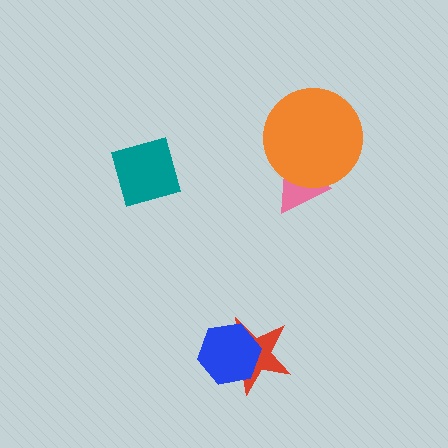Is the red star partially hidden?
Yes, it is partially covered by another shape.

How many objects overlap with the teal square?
0 objects overlap with the teal square.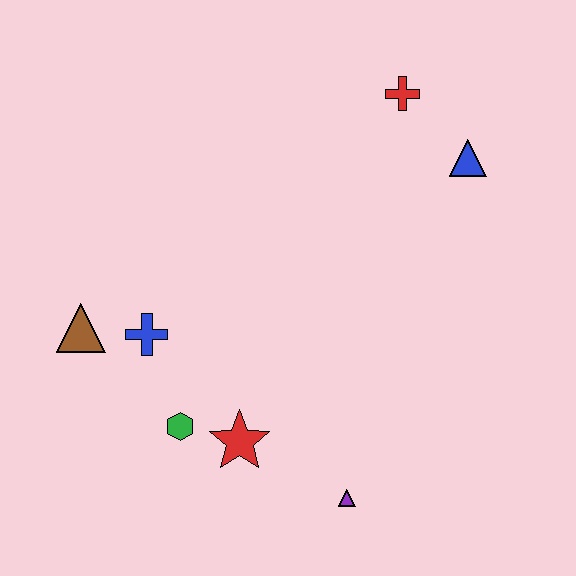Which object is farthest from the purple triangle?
The red cross is farthest from the purple triangle.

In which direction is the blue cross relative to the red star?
The blue cross is above the red star.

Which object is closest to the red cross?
The blue triangle is closest to the red cross.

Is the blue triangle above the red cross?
No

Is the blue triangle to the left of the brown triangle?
No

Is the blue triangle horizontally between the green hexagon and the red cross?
No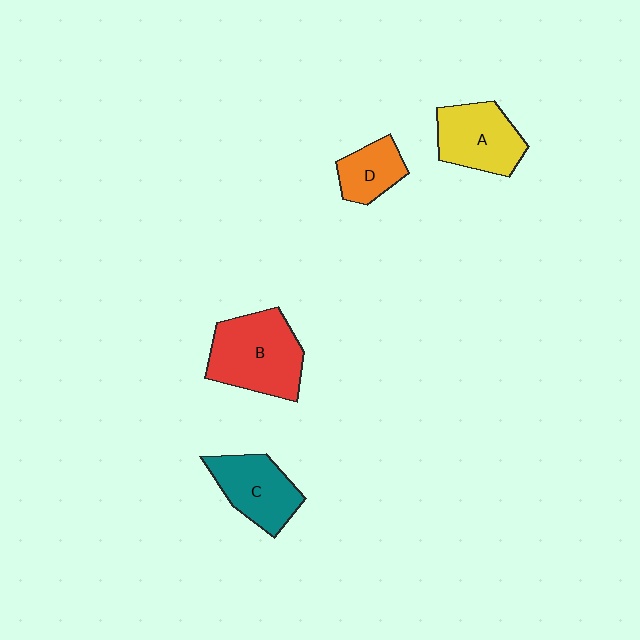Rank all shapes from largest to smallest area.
From largest to smallest: B (red), A (yellow), C (teal), D (orange).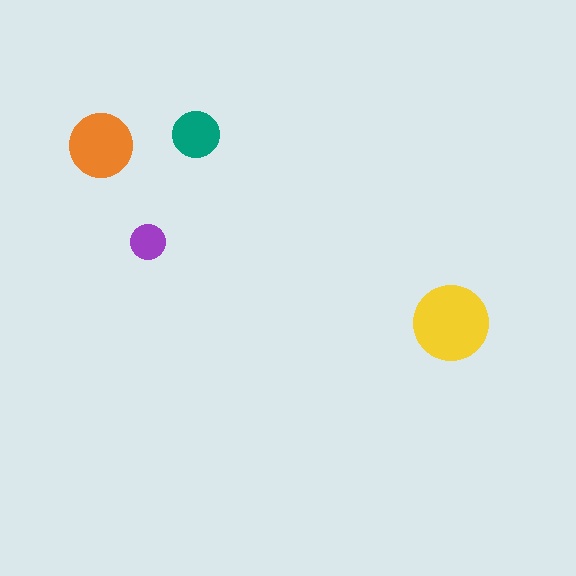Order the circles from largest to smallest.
the yellow one, the orange one, the teal one, the purple one.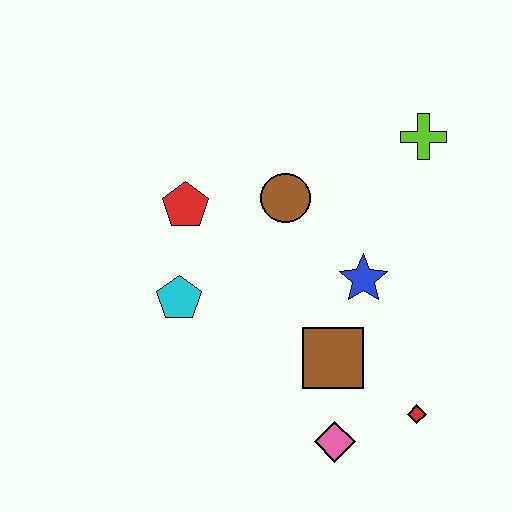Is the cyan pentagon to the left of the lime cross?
Yes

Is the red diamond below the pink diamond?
No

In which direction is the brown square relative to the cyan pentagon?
The brown square is to the right of the cyan pentagon.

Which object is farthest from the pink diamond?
The lime cross is farthest from the pink diamond.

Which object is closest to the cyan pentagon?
The red pentagon is closest to the cyan pentagon.